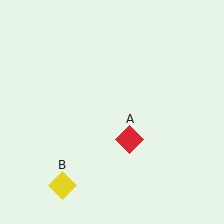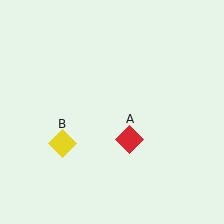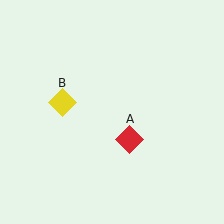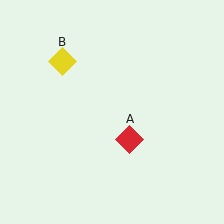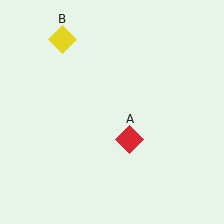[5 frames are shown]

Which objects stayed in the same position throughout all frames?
Red diamond (object A) remained stationary.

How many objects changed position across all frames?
1 object changed position: yellow diamond (object B).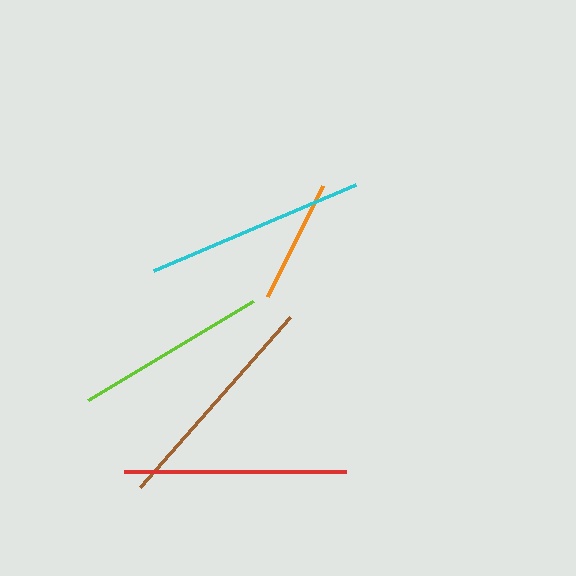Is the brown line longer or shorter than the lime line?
The brown line is longer than the lime line.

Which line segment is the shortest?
The orange line is the shortest at approximately 123 pixels.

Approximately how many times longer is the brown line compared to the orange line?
The brown line is approximately 1.8 times the length of the orange line.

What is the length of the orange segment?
The orange segment is approximately 123 pixels long.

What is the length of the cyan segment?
The cyan segment is approximately 219 pixels long.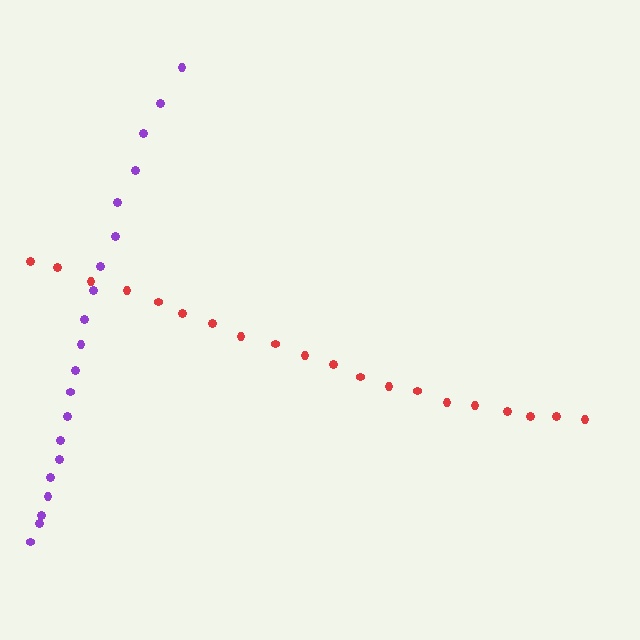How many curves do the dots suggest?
There are 2 distinct paths.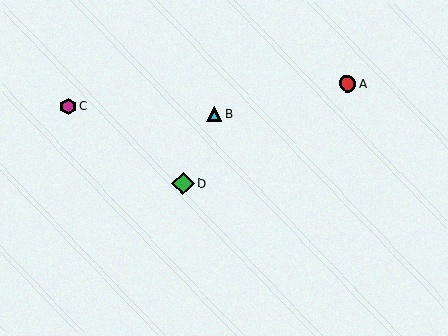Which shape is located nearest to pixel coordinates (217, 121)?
The cyan triangle (labeled B) at (214, 114) is nearest to that location.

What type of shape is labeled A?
Shape A is a red circle.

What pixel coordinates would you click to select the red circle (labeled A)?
Click at (347, 83) to select the red circle A.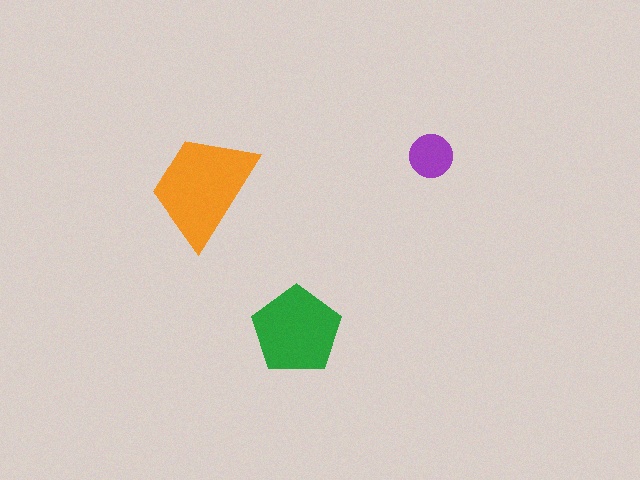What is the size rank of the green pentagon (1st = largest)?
2nd.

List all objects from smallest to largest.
The purple circle, the green pentagon, the orange trapezoid.